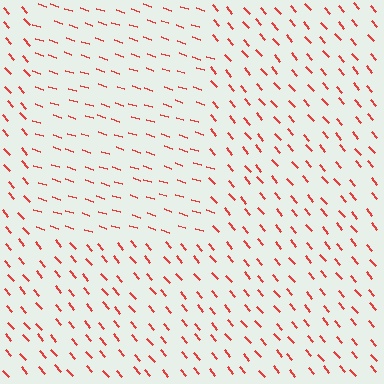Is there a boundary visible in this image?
Yes, there is a texture boundary formed by a change in line orientation.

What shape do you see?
I see a rectangle.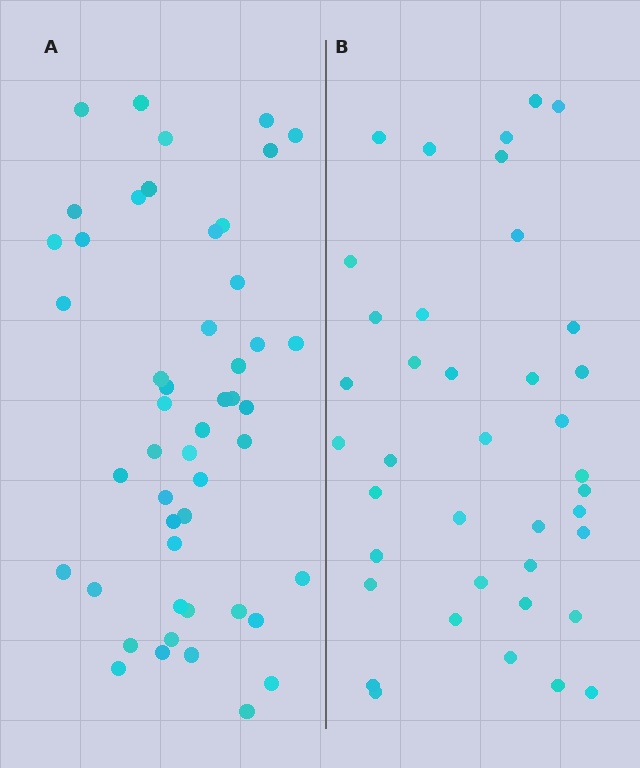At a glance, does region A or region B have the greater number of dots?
Region A (the left region) has more dots.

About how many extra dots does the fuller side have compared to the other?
Region A has roughly 10 or so more dots than region B.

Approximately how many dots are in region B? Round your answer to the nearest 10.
About 40 dots. (The exact count is 39, which rounds to 40.)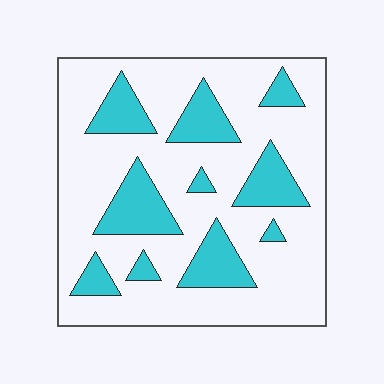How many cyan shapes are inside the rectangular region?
10.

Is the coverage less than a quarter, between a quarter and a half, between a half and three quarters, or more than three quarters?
Less than a quarter.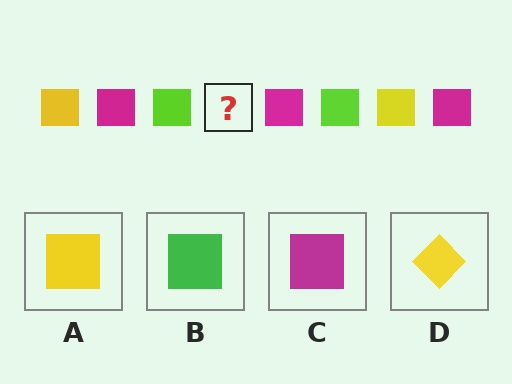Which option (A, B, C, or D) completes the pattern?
A.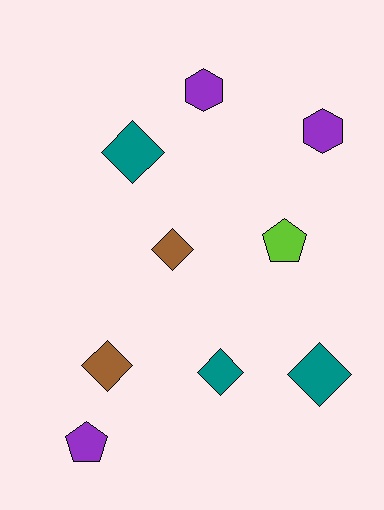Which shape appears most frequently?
Diamond, with 5 objects.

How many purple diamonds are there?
There are no purple diamonds.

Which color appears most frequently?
Purple, with 3 objects.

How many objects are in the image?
There are 9 objects.